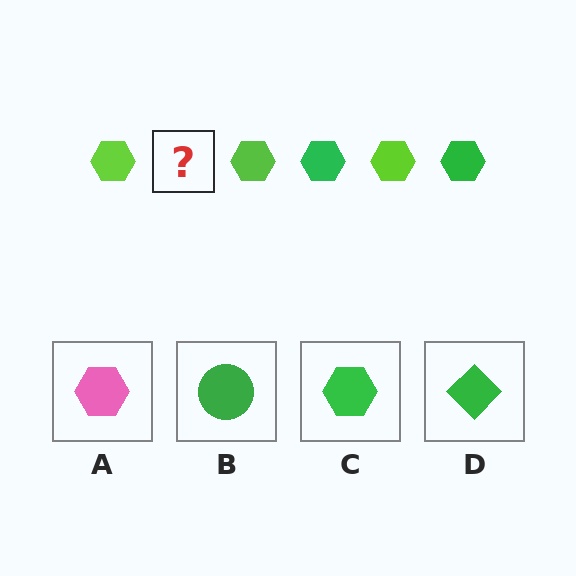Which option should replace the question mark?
Option C.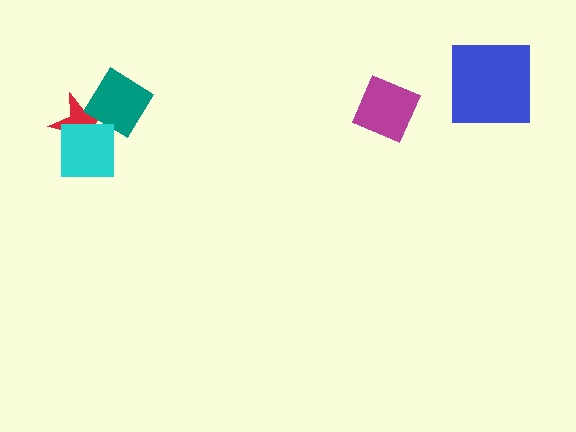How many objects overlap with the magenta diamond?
0 objects overlap with the magenta diamond.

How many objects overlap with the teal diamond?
1 object overlaps with the teal diamond.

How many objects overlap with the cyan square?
1 object overlaps with the cyan square.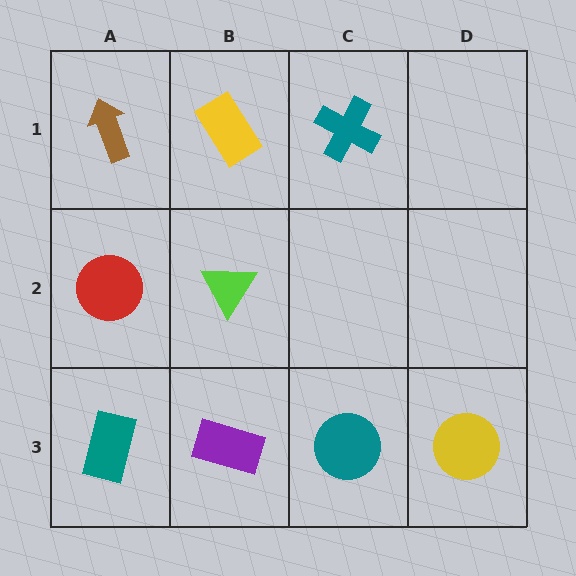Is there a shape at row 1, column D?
No, that cell is empty.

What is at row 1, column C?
A teal cross.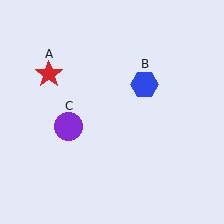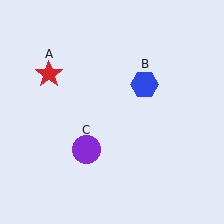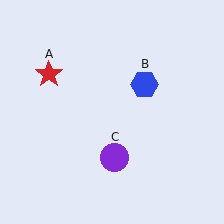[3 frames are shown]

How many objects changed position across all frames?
1 object changed position: purple circle (object C).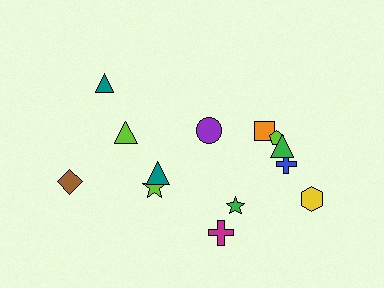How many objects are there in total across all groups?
There are 13 objects.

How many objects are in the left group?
There are 5 objects.